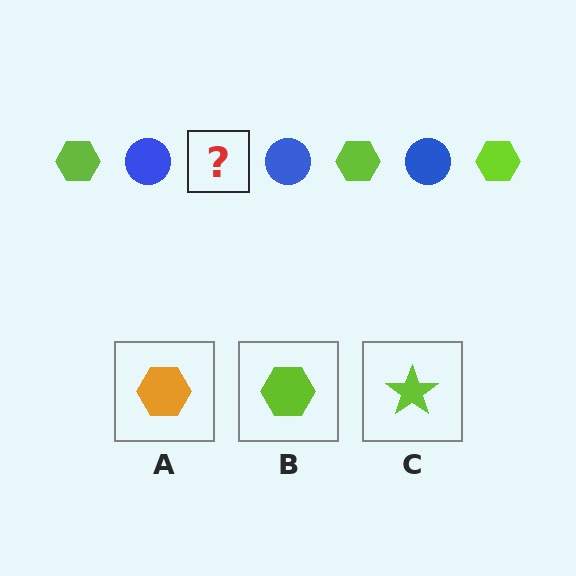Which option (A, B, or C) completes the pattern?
B.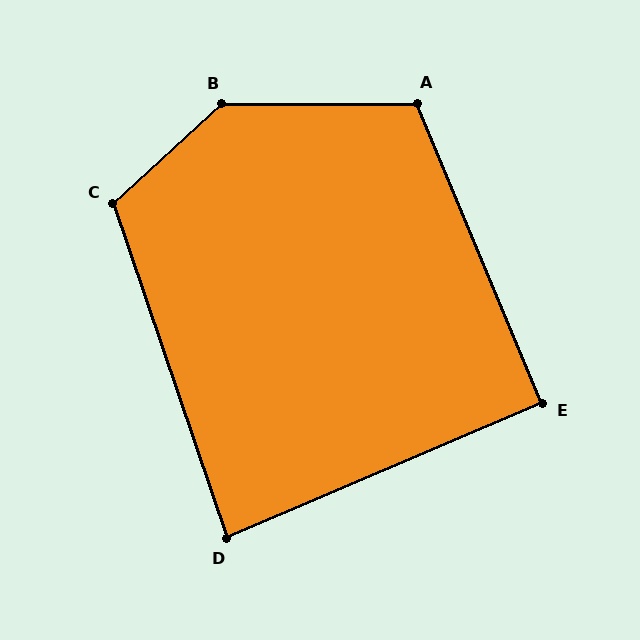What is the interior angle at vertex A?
Approximately 113 degrees (obtuse).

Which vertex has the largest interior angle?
B, at approximately 138 degrees.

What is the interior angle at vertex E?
Approximately 91 degrees (approximately right).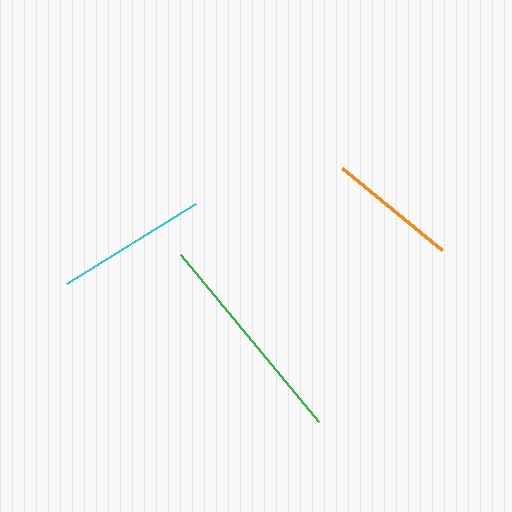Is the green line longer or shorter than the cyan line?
The green line is longer than the cyan line.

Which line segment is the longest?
The green line is the longest at approximately 217 pixels.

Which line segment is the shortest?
The orange line is the shortest at approximately 129 pixels.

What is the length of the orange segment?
The orange segment is approximately 129 pixels long.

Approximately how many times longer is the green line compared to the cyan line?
The green line is approximately 1.4 times the length of the cyan line.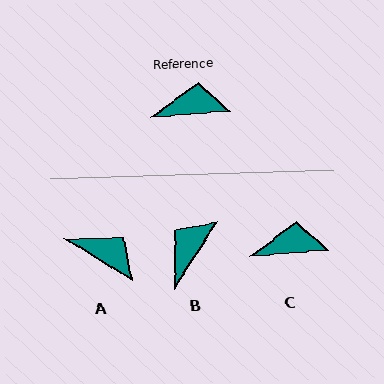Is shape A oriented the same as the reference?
No, it is off by about 36 degrees.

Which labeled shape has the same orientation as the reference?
C.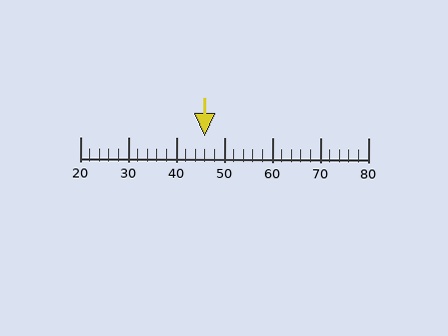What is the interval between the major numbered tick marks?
The major tick marks are spaced 10 units apart.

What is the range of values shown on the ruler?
The ruler shows values from 20 to 80.